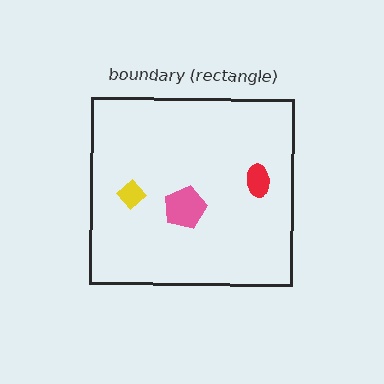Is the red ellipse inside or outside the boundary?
Inside.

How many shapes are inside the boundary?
3 inside, 0 outside.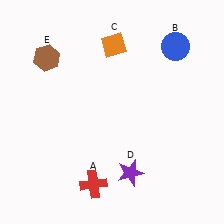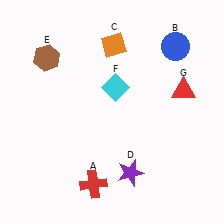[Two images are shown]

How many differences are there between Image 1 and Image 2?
There are 2 differences between the two images.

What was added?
A cyan diamond (F), a red triangle (G) were added in Image 2.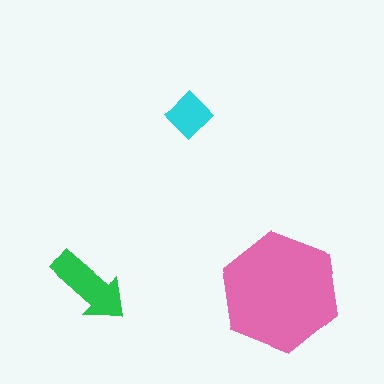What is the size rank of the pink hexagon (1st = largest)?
1st.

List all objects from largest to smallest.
The pink hexagon, the green arrow, the cyan diamond.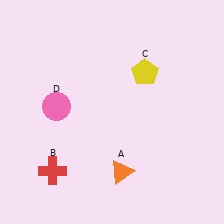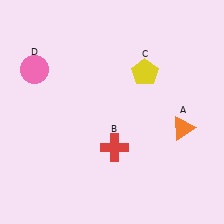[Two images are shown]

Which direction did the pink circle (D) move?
The pink circle (D) moved up.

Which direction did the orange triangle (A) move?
The orange triangle (A) moved right.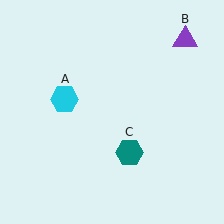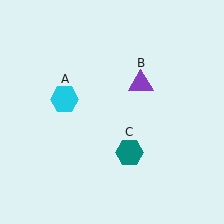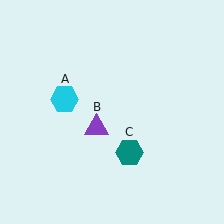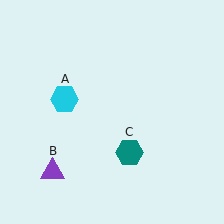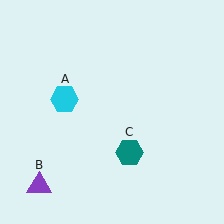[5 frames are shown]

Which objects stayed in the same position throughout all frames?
Cyan hexagon (object A) and teal hexagon (object C) remained stationary.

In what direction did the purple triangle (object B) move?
The purple triangle (object B) moved down and to the left.